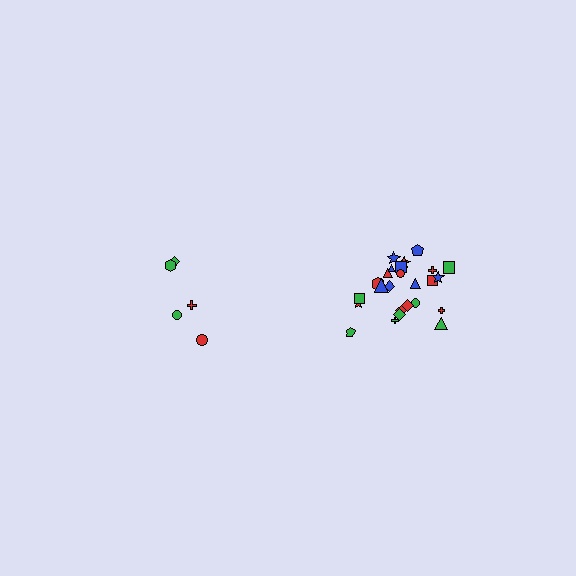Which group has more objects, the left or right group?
The right group.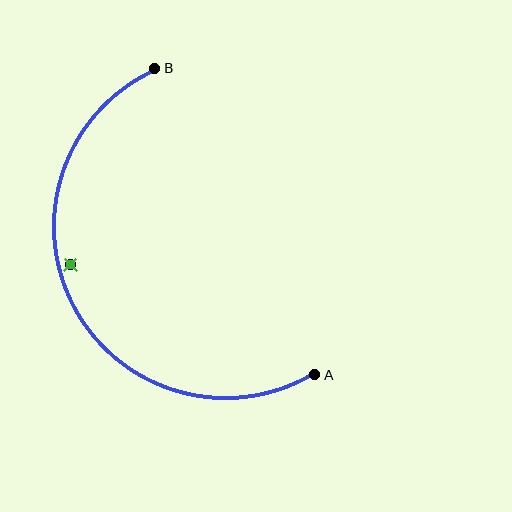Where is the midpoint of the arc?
The arc midpoint is the point on the curve farthest from the straight line joining A and B. It sits to the left of that line.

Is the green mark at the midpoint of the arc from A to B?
No — the green mark does not lie on the arc at all. It sits slightly inside the curve.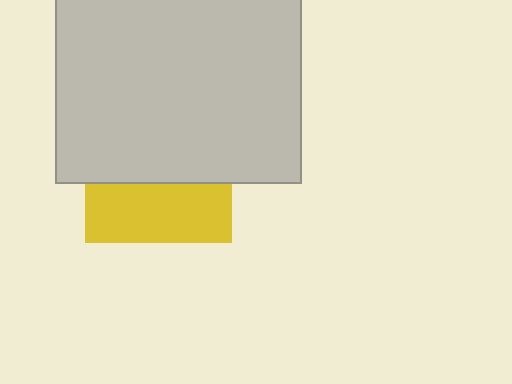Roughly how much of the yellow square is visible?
A small part of it is visible (roughly 41%).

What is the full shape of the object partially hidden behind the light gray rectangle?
The partially hidden object is a yellow square.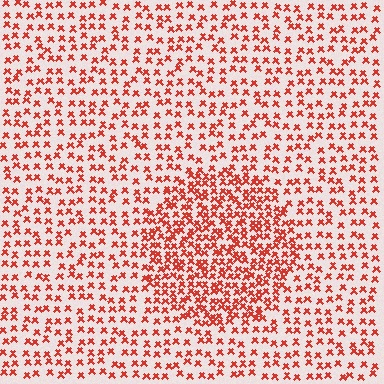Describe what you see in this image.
The image contains small red elements arranged at two different densities. A circle-shaped region is visible where the elements are more densely packed than the surrounding area.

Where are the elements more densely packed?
The elements are more densely packed inside the circle boundary.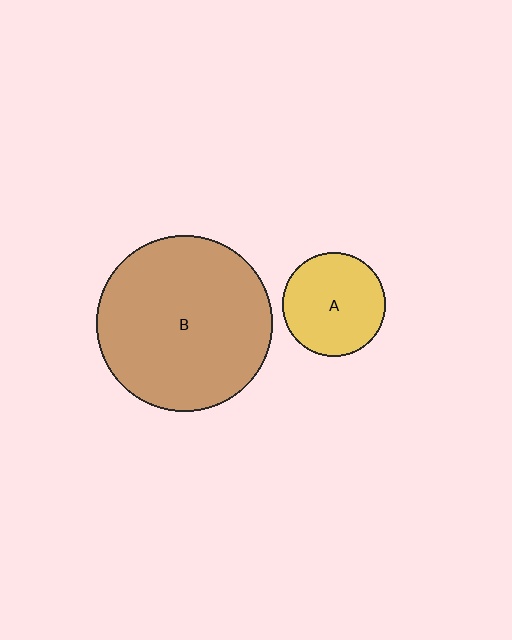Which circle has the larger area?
Circle B (brown).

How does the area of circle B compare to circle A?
Approximately 2.9 times.